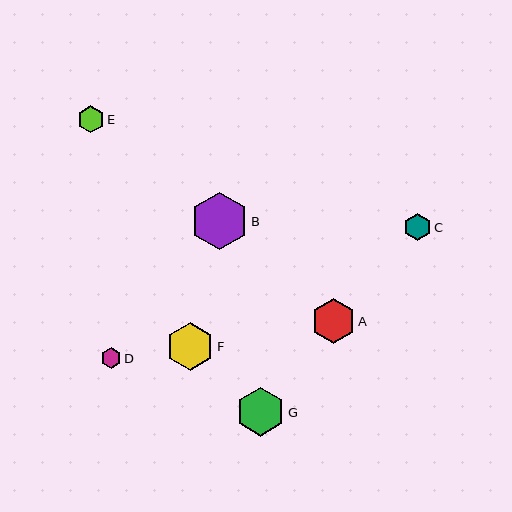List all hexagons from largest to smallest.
From largest to smallest: B, G, F, A, C, E, D.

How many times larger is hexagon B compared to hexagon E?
Hexagon B is approximately 2.1 times the size of hexagon E.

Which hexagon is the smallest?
Hexagon D is the smallest with a size of approximately 20 pixels.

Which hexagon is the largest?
Hexagon B is the largest with a size of approximately 57 pixels.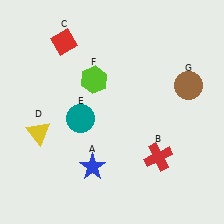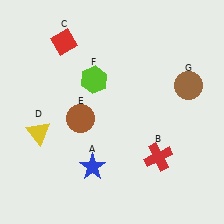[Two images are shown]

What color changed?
The circle (E) changed from teal in Image 1 to brown in Image 2.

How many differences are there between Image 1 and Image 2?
There is 1 difference between the two images.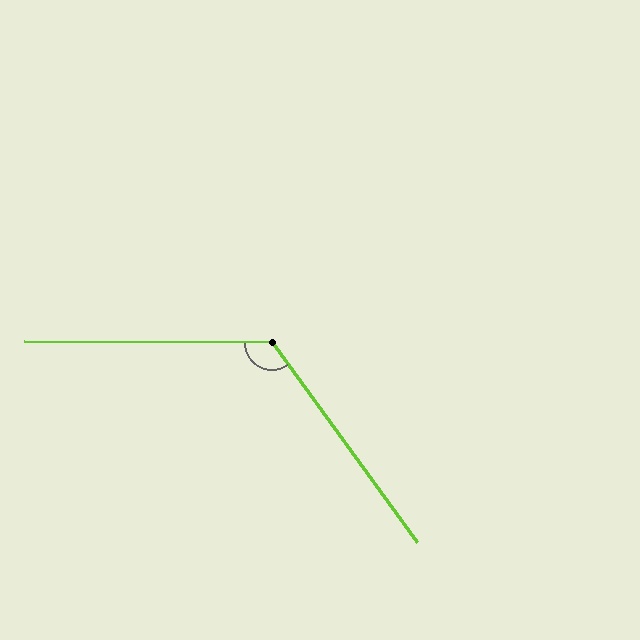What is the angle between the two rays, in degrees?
Approximately 126 degrees.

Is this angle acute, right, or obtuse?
It is obtuse.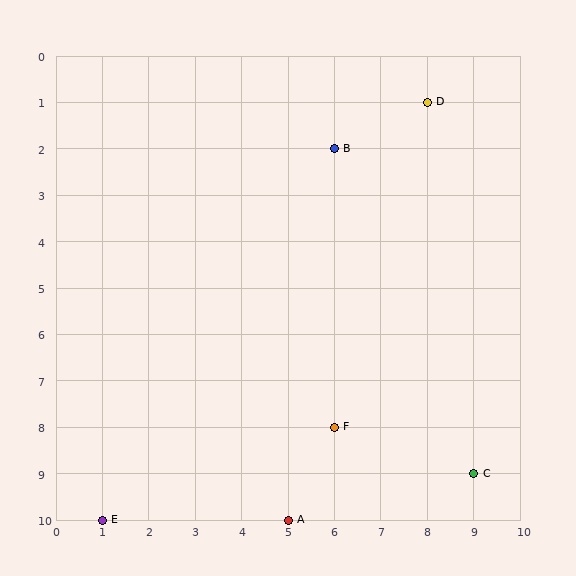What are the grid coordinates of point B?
Point B is at grid coordinates (6, 2).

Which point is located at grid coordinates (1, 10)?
Point E is at (1, 10).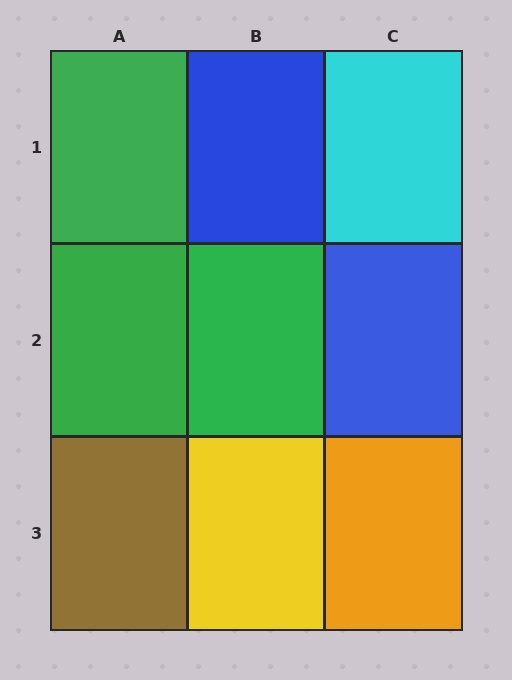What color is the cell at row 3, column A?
Brown.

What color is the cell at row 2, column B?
Green.